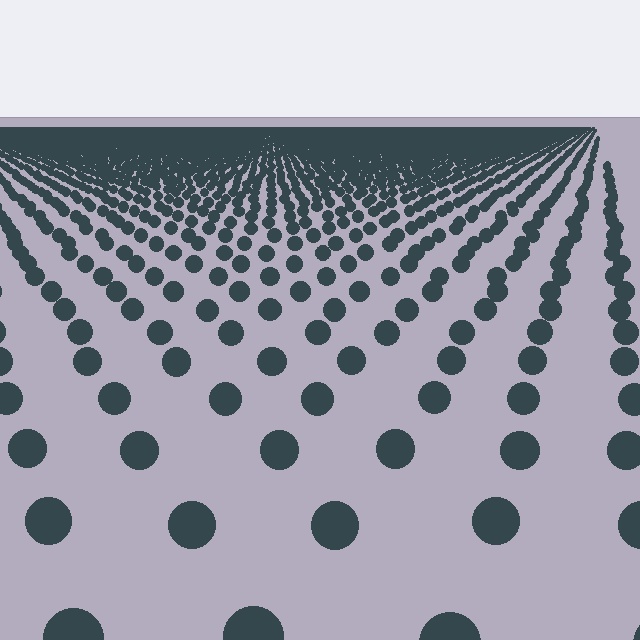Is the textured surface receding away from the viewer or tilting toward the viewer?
The surface is receding away from the viewer. Texture elements get smaller and denser toward the top.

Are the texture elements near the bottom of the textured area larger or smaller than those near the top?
Larger. Near the bottom, elements are closer to the viewer and appear at a bigger on-screen size.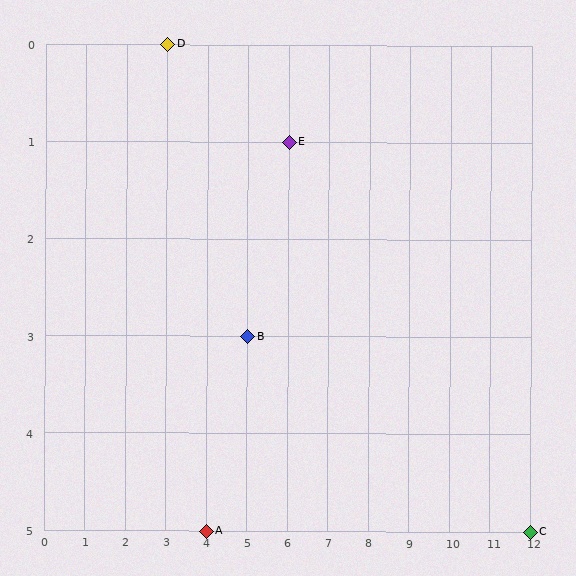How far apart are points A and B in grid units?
Points A and B are 1 column and 2 rows apart (about 2.2 grid units diagonally).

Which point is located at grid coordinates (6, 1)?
Point E is at (6, 1).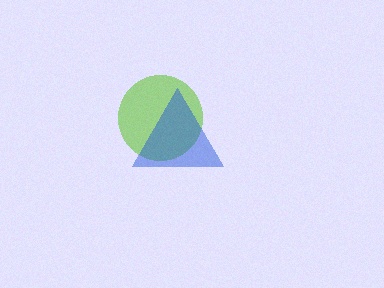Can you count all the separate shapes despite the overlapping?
Yes, there are 2 separate shapes.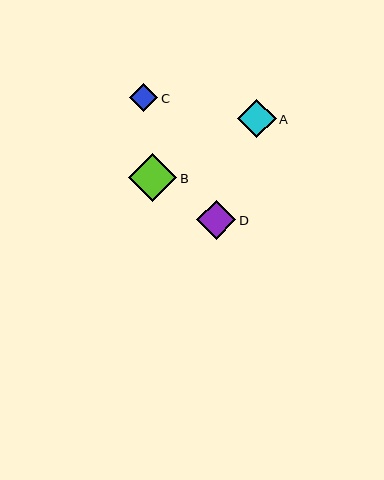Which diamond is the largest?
Diamond B is the largest with a size of approximately 48 pixels.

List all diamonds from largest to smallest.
From largest to smallest: B, D, A, C.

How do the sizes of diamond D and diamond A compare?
Diamond D and diamond A are approximately the same size.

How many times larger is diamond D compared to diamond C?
Diamond D is approximately 1.4 times the size of diamond C.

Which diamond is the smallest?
Diamond C is the smallest with a size of approximately 28 pixels.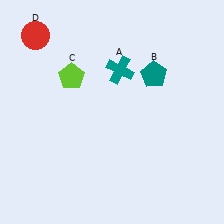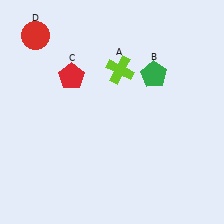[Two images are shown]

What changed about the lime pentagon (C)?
In Image 1, C is lime. In Image 2, it changed to red.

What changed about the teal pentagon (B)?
In Image 1, B is teal. In Image 2, it changed to green.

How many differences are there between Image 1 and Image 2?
There are 3 differences between the two images.